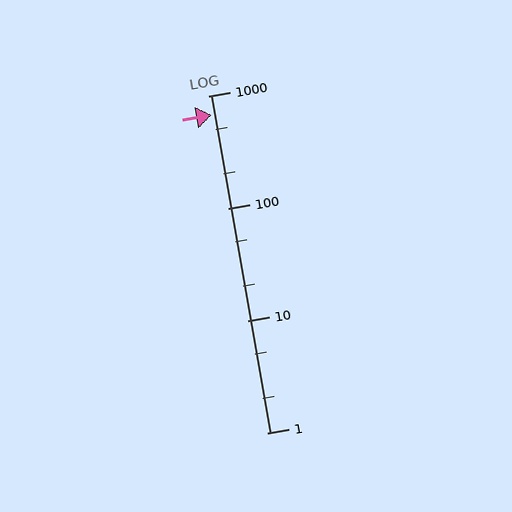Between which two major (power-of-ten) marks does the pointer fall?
The pointer is between 100 and 1000.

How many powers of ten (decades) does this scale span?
The scale spans 3 decades, from 1 to 1000.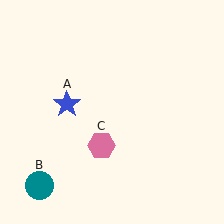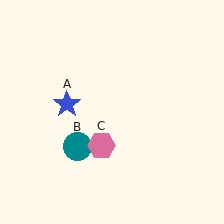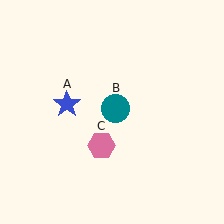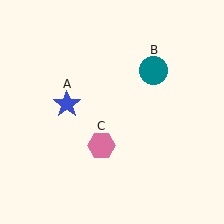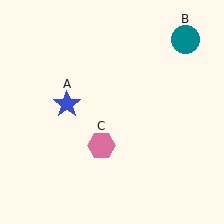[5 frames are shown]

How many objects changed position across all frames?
1 object changed position: teal circle (object B).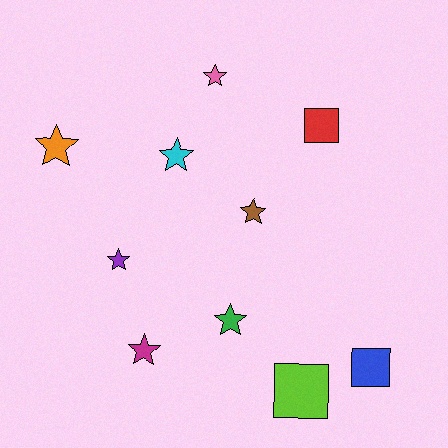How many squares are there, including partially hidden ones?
There are 3 squares.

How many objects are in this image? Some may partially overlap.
There are 10 objects.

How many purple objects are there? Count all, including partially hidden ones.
There is 1 purple object.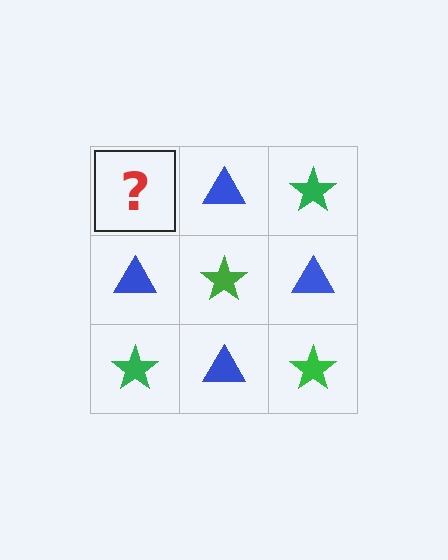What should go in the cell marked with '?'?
The missing cell should contain a green star.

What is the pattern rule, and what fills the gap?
The rule is that it alternates green star and blue triangle in a checkerboard pattern. The gap should be filled with a green star.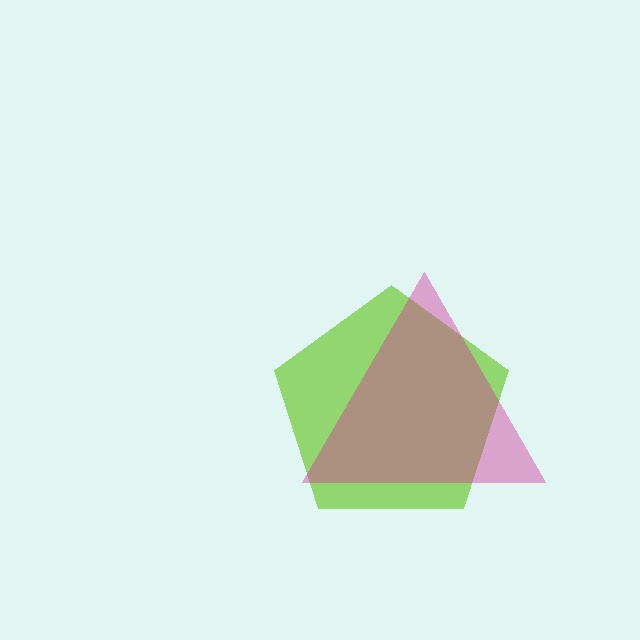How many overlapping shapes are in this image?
There are 2 overlapping shapes in the image.